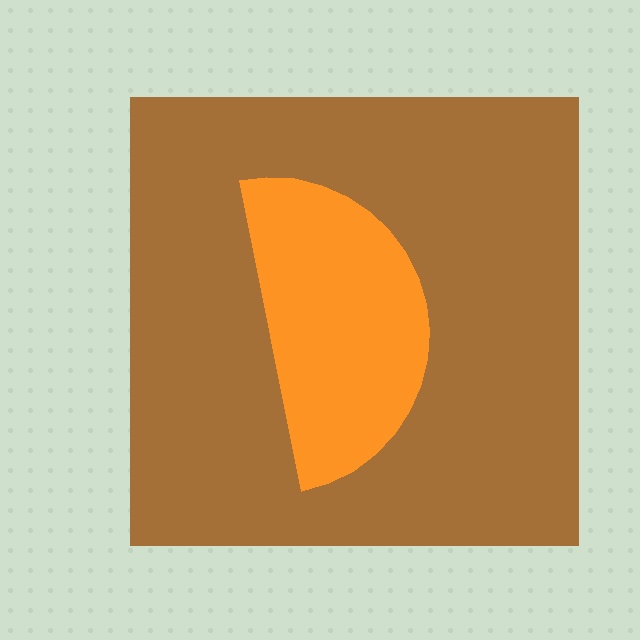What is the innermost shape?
The orange semicircle.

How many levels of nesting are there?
2.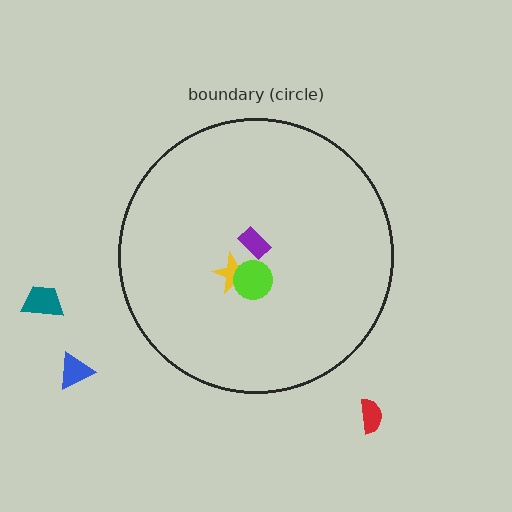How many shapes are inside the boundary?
3 inside, 3 outside.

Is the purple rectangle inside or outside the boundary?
Inside.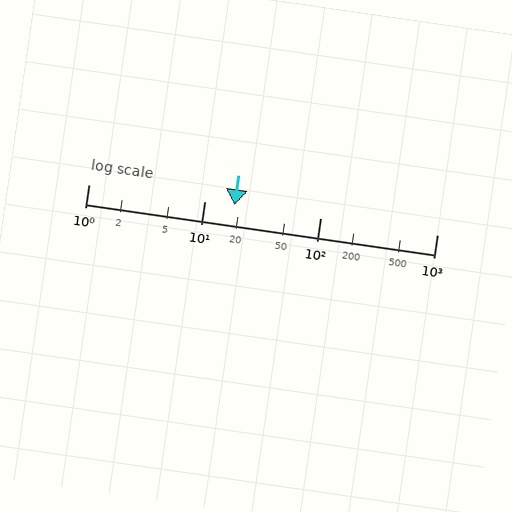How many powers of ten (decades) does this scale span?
The scale spans 3 decades, from 1 to 1000.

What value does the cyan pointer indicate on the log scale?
The pointer indicates approximately 18.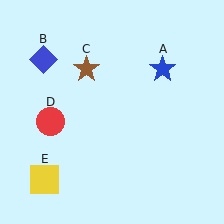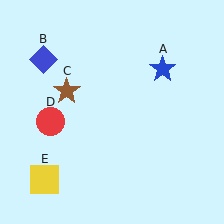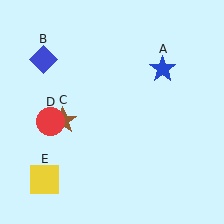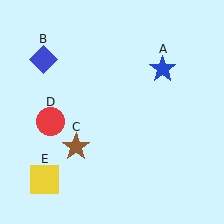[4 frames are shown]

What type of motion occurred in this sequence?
The brown star (object C) rotated counterclockwise around the center of the scene.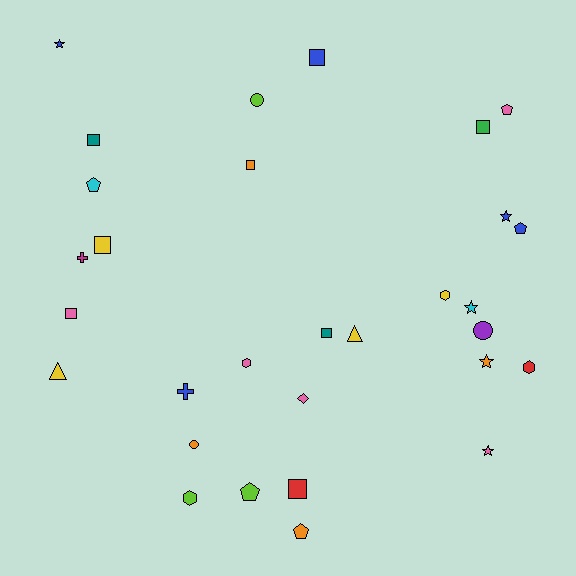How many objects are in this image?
There are 30 objects.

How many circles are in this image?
There are 3 circles.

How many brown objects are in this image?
There are no brown objects.